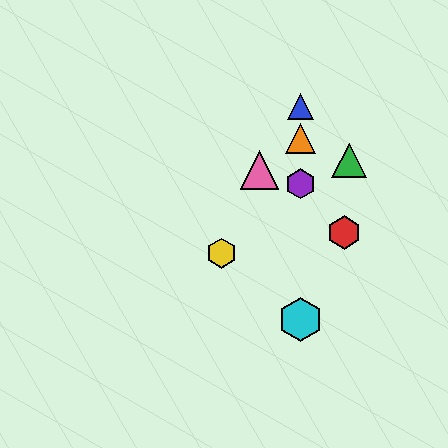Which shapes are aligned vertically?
The blue triangle, the purple hexagon, the orange triangle, the cyan hexagon are aligned vertically.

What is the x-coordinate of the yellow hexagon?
The yellow hexagon is at x≈221.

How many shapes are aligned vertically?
4 shapes (the blue triangle, the purple hexagon, the orange triangle, the cyan hexagon) are aligned vertically.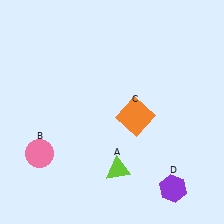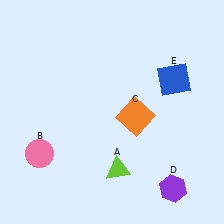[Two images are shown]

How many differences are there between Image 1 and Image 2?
There is 1 difference between the two images.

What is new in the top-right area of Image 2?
A blue square (E) was added in the top-right area of Image 2.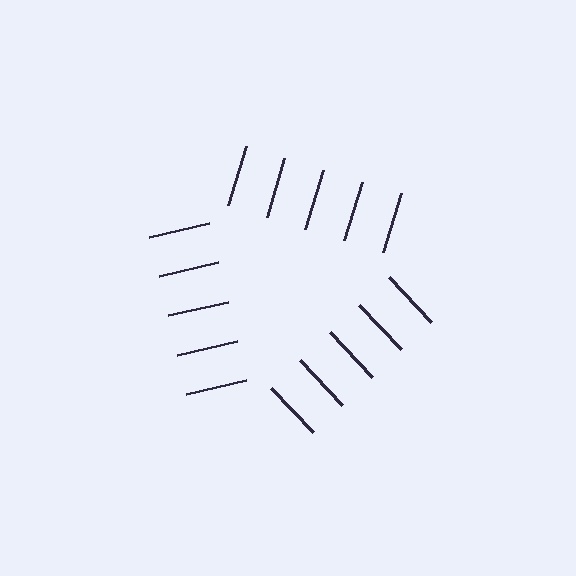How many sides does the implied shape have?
3 sides — the line-ends trace a triangle.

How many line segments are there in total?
15 — 5 along each of the 3 edges.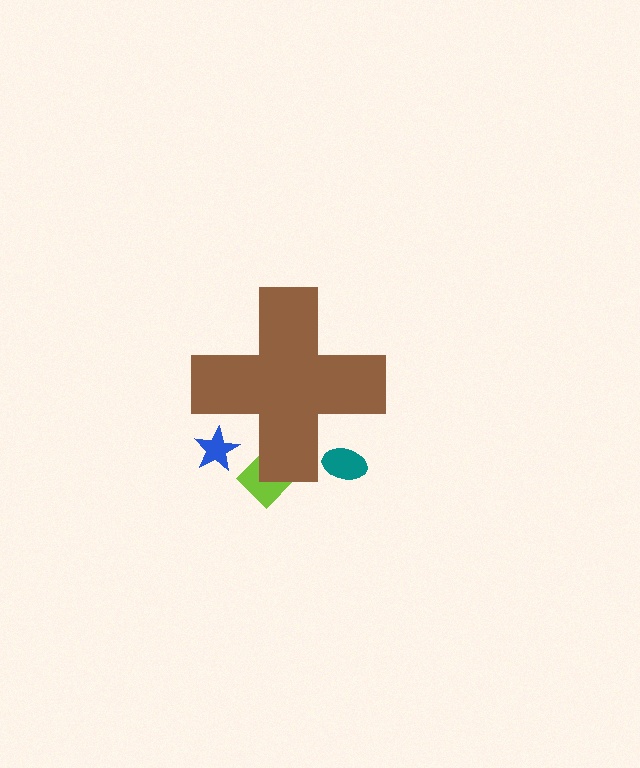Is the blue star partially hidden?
Yes, the blue star is partially hidden behind the brown cross.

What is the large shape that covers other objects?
A brown cross.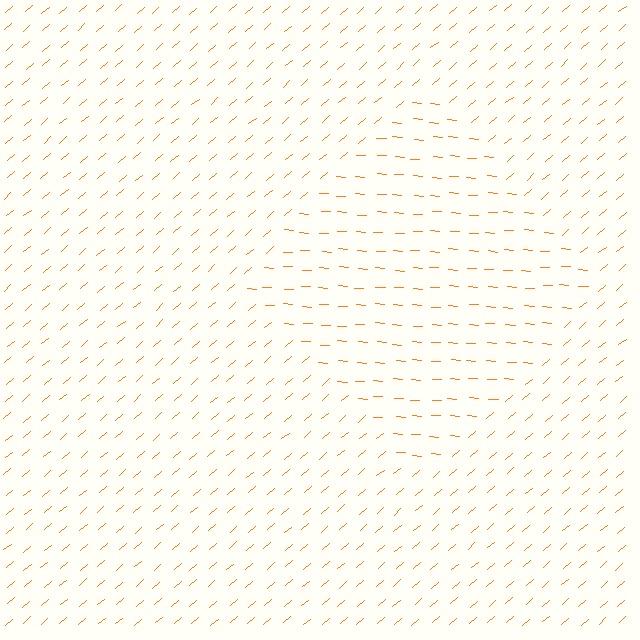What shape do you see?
I see a diamond.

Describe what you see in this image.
The image is filled with small orange line segments. A diamond region in the image has lines oriented differently from the surrounding lines, creating a visible texture boundary.